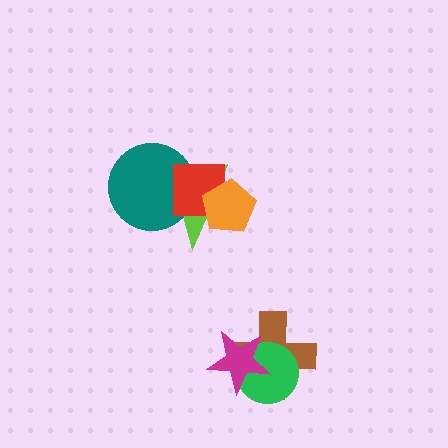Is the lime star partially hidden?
Yes, it is partially covered by another shape.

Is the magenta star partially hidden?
No, no other shape covers it.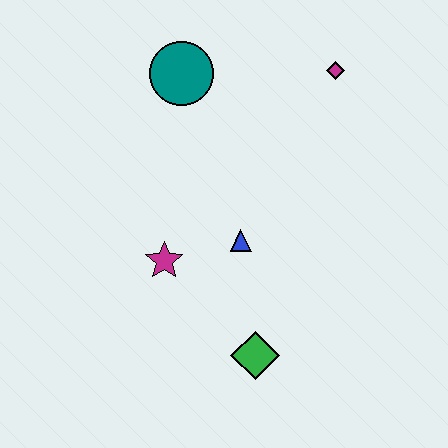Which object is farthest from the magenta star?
The magenta diamond is farthest from the magenta star.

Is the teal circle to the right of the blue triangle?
No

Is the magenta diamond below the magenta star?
No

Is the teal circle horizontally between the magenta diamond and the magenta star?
Yes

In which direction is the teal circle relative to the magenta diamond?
The teal circle is to the left of the magenta diamond.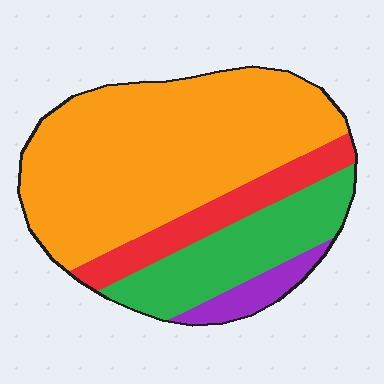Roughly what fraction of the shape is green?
Green takes up less than a quarter of the shape.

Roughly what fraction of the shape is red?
Red covers roughly 15% of the shape.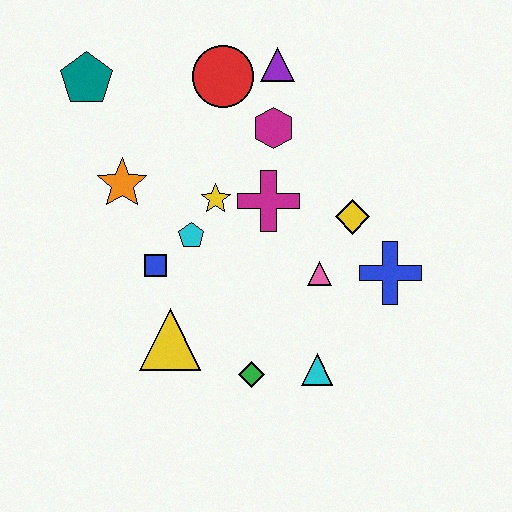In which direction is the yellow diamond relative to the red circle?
The yellow diamond is below the red circle.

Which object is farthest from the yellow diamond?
The teal pentagon is farthest from the yellow diamond.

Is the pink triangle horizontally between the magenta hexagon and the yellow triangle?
No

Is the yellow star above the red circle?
No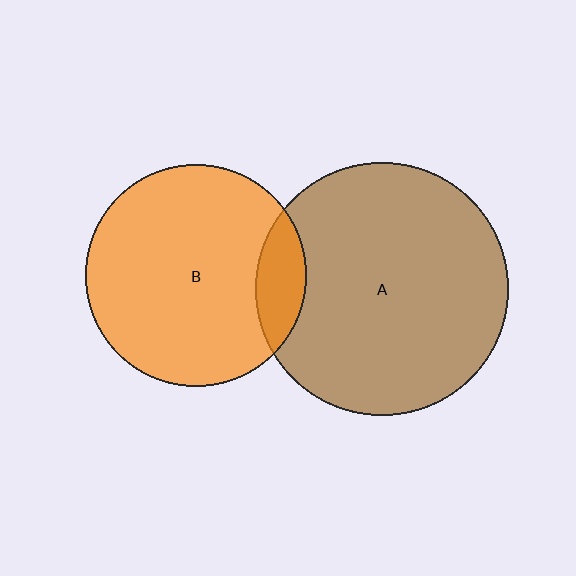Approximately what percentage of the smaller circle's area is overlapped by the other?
Approximately 15%.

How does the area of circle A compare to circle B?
Approximately 1.3 times.